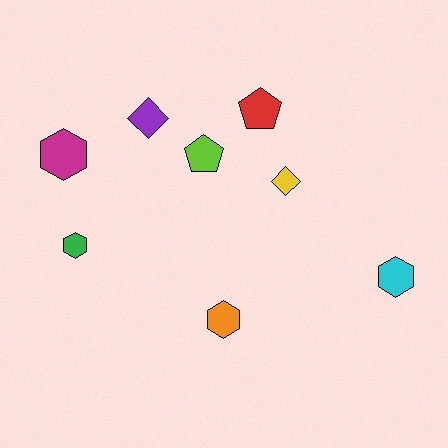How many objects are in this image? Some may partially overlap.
There are 8 objects.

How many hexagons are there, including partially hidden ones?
There are 4 hexagons.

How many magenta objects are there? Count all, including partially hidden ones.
There is 1 magenta object.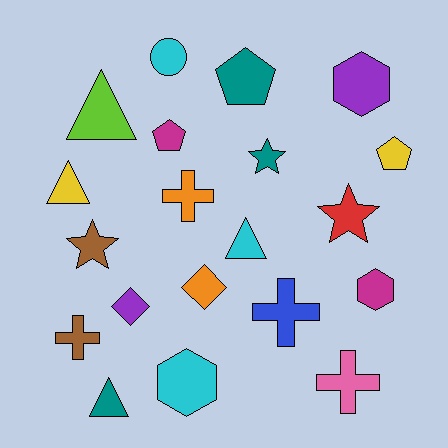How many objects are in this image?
There are 20 objects.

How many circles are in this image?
There is 1 circle.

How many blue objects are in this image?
There is 1 blue object.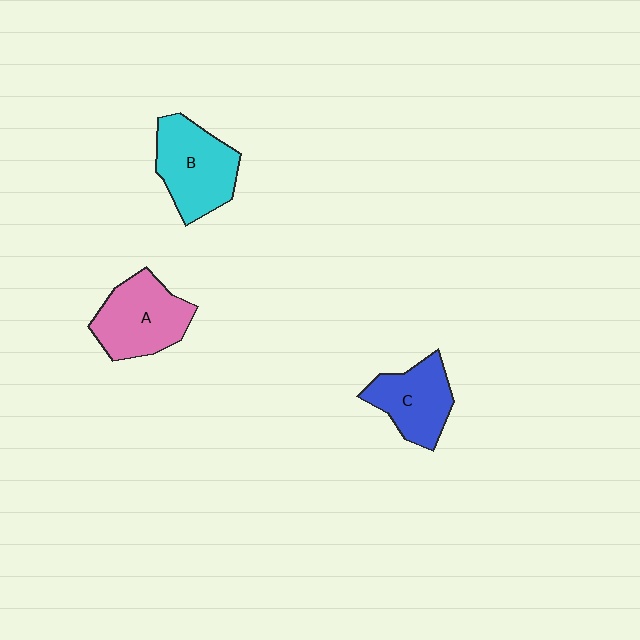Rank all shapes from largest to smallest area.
From largest to smallest: B (cyan), A (pink), C (blue).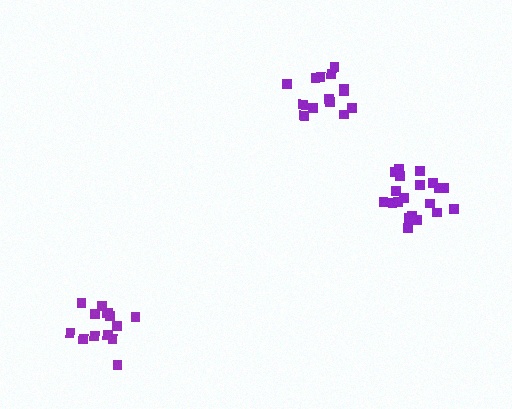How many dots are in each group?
Group 1: 14 dots, Group 2: 20 dots, Group 3: 14 dots (48 total).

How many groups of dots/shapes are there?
There are 3 groups.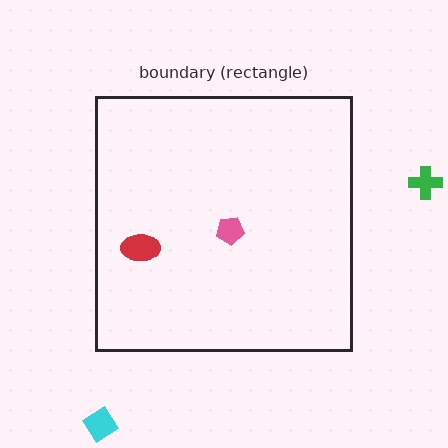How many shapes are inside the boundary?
2 inside, 2 outside.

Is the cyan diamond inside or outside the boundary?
Outside.